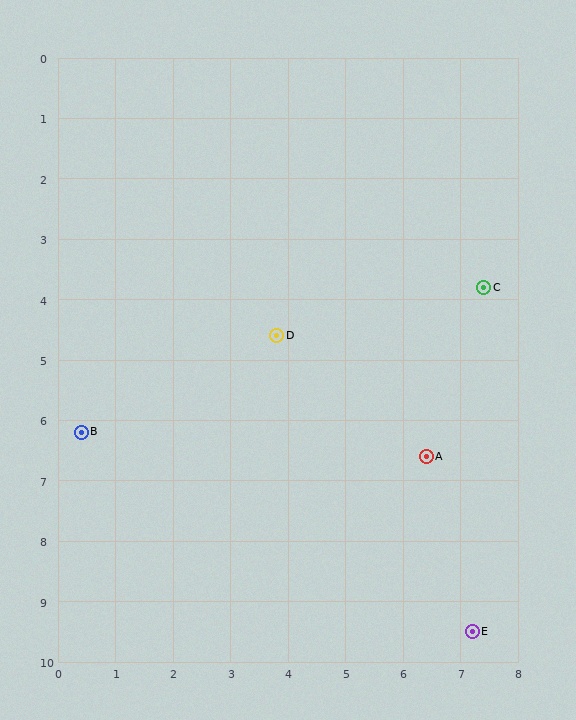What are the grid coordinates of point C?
Point C is at approximately (7.4, 3.8).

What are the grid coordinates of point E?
Point E is at approximately (7.2, 9.5).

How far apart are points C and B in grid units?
Points C and B are about 7.4 grid units apart.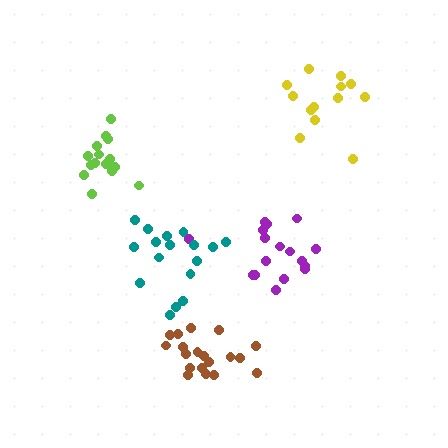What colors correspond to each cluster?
The clusters are colored: purple, teal, lime, yellow, brown.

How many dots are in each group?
Group 1: 17 dots, Group 2: 17 dots, Group 3: 15 dots, Group 4: 13 dots, Group 5: 19 dots (81 total).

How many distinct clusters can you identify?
There are 5 distinct clusters.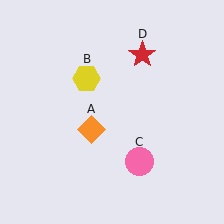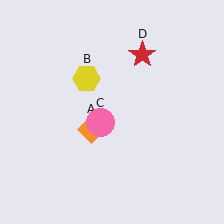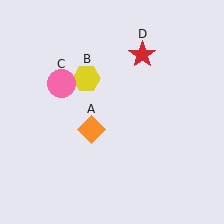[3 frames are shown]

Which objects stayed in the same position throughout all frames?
Orange diamond (object A) and yellow hexagon (object B) and red star (object D) remained stationary.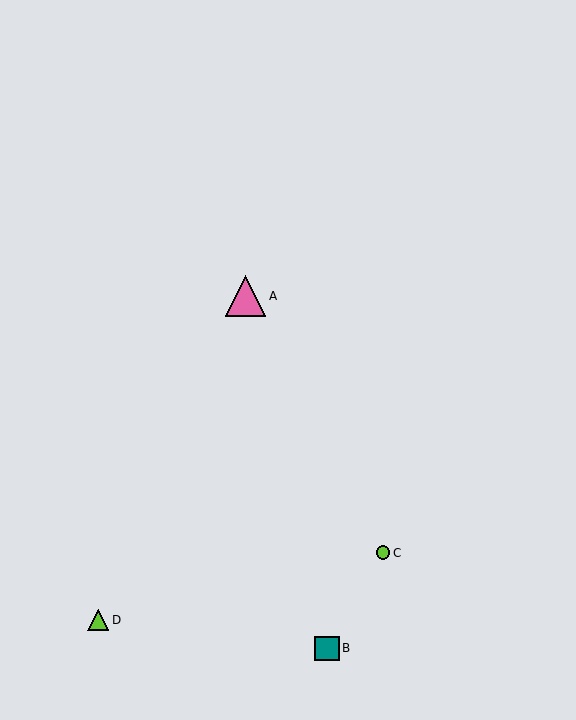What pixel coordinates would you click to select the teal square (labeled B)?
Click at (327, 648) to select the teal square B.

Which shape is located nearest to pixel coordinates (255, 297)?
The pink triangle (labeled A) at (246, 296) is nearest to that location.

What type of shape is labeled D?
Shape D is a lime triangle.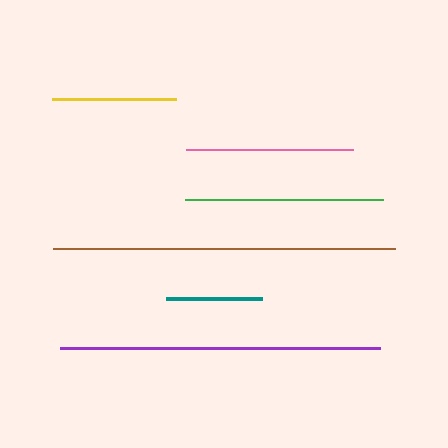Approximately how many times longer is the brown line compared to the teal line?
The brown line is approximately 3.5 times the length of the teal line.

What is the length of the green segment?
The green segment is approximately 198 pixels long.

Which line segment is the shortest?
The teal line is the shortest at approximately 97 pixels.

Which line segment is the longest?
The brown line is the longest at approximately 342 pixels.